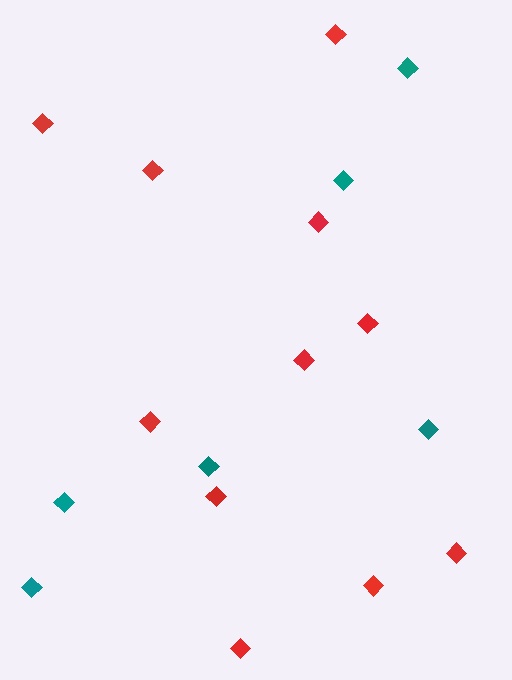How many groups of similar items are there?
There are 2 groups: one group of teal diamonds (6) and one group of red diamonds (11).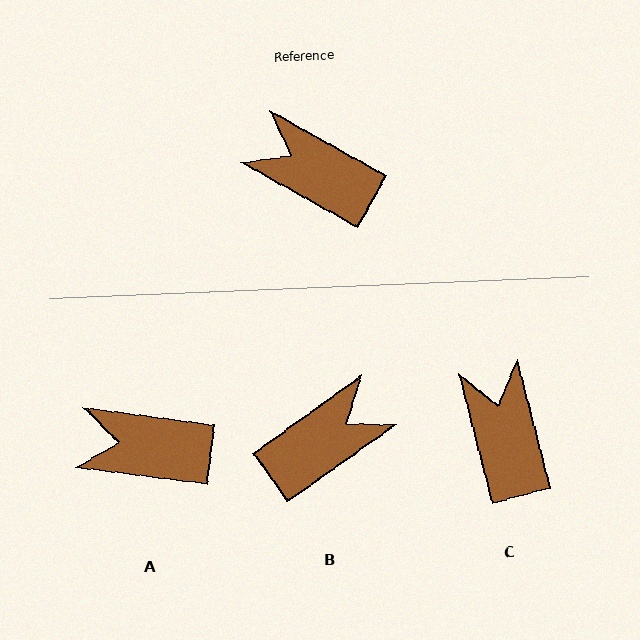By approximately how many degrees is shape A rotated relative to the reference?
Approximately 22 degrees counter-clockwise.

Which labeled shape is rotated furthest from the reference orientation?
B, about 115 degrees away.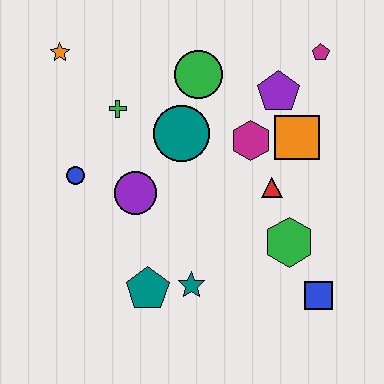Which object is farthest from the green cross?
The blue square is farthest from the green cross.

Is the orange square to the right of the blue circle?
Yes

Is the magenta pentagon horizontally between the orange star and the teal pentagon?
No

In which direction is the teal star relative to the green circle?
The teal star is below the green circle.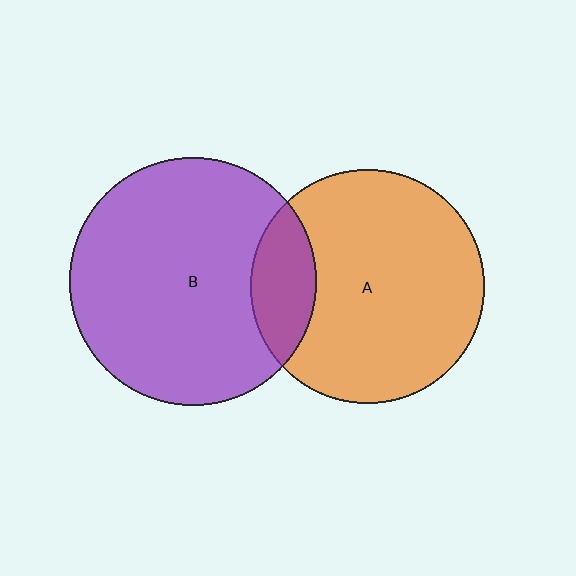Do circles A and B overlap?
Yes.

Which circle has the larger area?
Circle B (purple).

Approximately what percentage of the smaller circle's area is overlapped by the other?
Approximately 20%.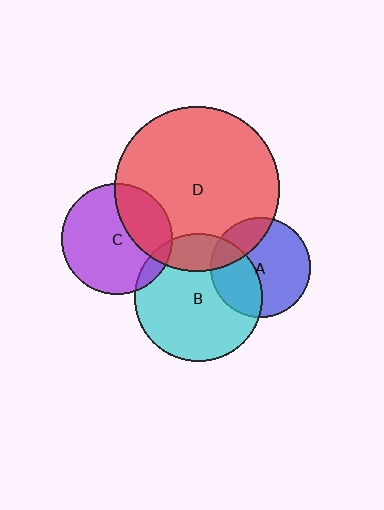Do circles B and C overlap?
Yes.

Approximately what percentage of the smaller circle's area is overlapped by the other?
Approximately 10%.